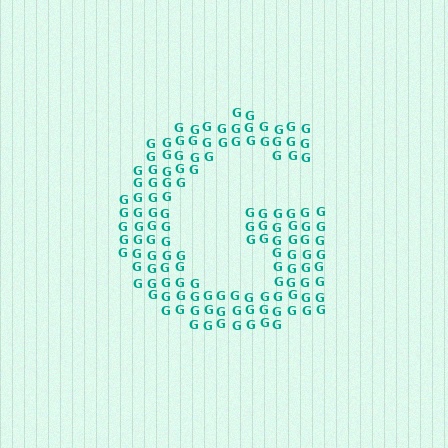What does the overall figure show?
The overall figure shows the letter G.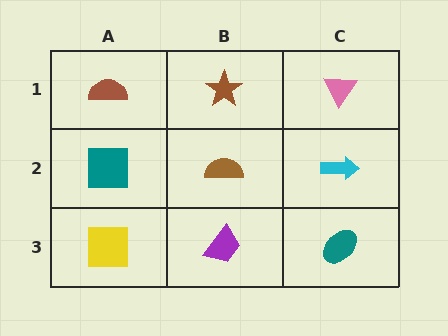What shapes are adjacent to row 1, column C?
A cyan arrow (row 2, column C), a brown star (row 1, column B).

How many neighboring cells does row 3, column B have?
3.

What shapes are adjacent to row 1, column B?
A brown semicircle (row 2, column B), a brown semicircle (row 1, column A), a pink triangle (row 1, column C).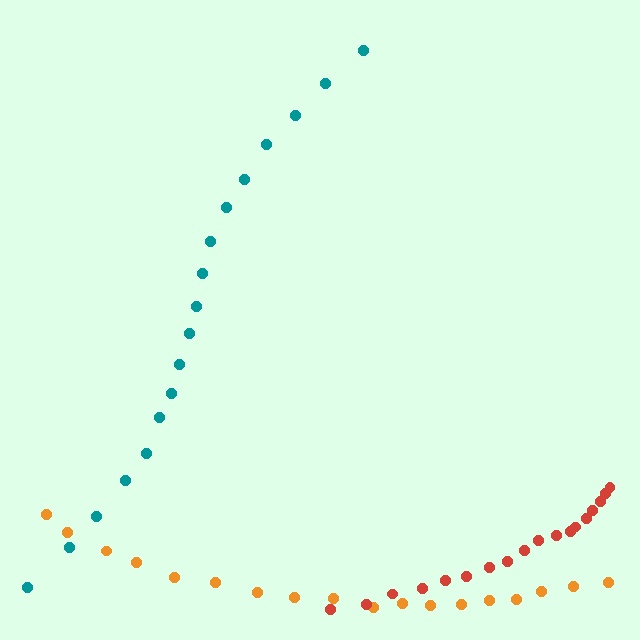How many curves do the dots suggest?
There are 3 distinct paths.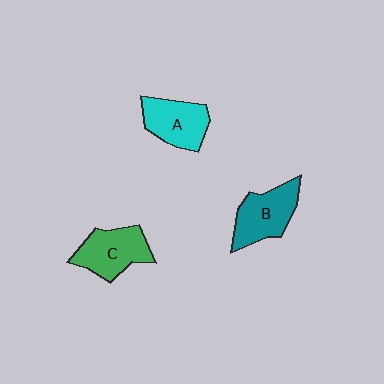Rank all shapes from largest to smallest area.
From largest to smallest: C (green), B (teal), A (cyan).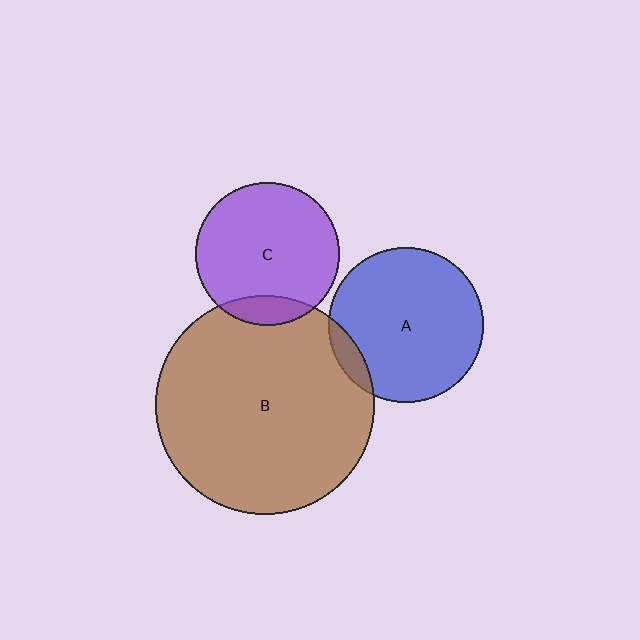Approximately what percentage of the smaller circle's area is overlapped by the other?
Approximately 10%.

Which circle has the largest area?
Circle B (brown).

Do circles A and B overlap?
Yes.